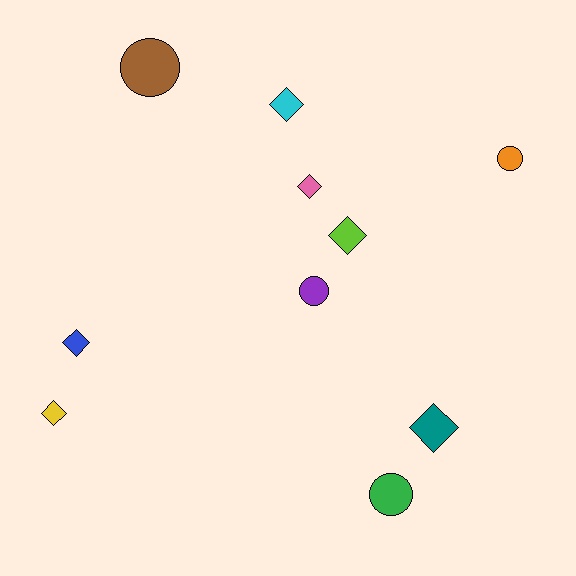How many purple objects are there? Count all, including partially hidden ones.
There is 1 purple object.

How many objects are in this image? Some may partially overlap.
There are 10 objects.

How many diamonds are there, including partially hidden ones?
There are 6 diamonds.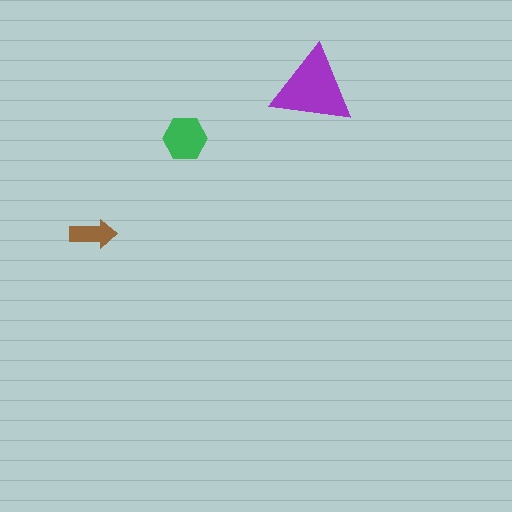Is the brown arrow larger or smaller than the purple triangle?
Smaller.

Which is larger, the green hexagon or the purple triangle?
The purple triangle.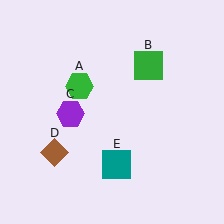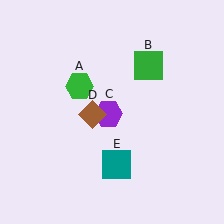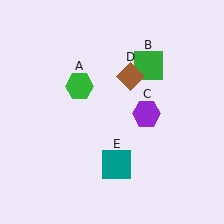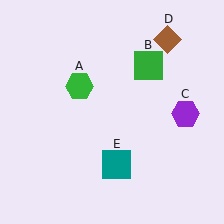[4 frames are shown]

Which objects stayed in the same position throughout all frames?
Green hexagon (object A) and green square (object B) and teal square (object E) remained stationary.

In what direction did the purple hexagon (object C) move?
The purple hexagon (object C) moved right.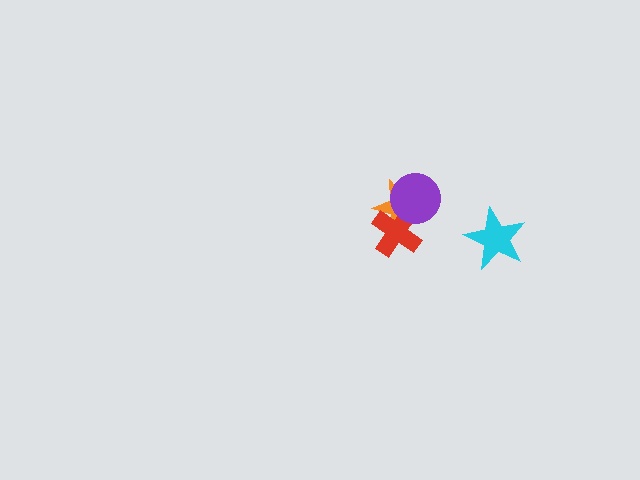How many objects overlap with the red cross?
2 objects overlap with the red cross.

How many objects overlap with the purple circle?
2 objects overlap with the purple circle.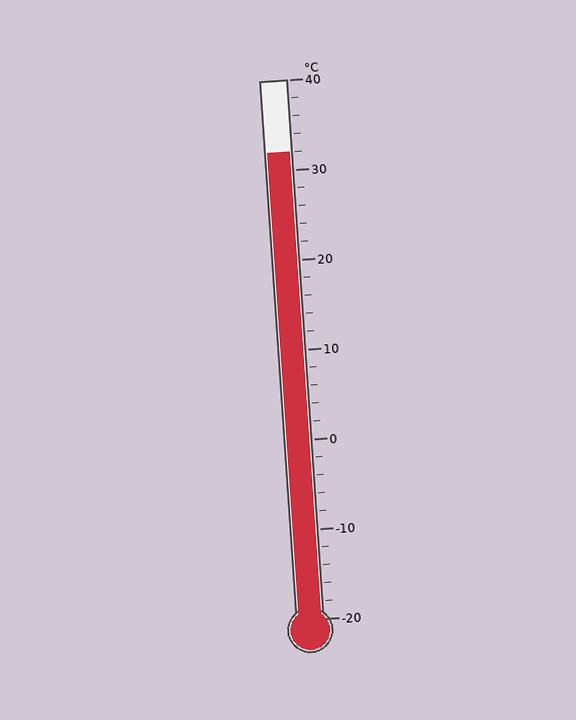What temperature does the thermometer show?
The thermometer shows approximately 32°C.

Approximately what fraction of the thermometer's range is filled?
The thermometer is filled to approximately 85% of its range.